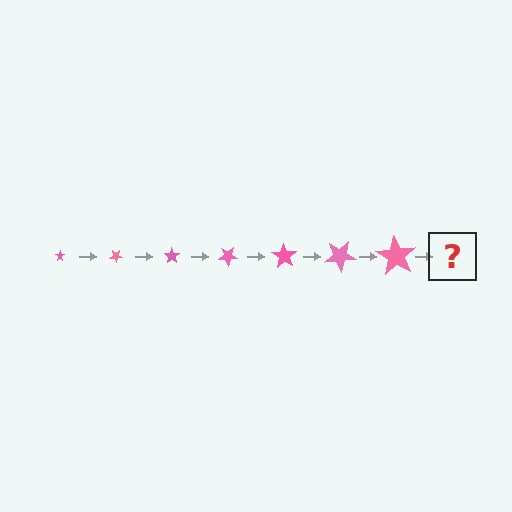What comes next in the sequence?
The next element should be a star, larger than the previous one and rotated 245 degrees from the start.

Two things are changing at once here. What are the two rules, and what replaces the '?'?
The two rules are that the star grows larger each step and it rotates 35 degrees each step. The '?' should be a star, larger than the previous one and rotated 245 degrees from the start.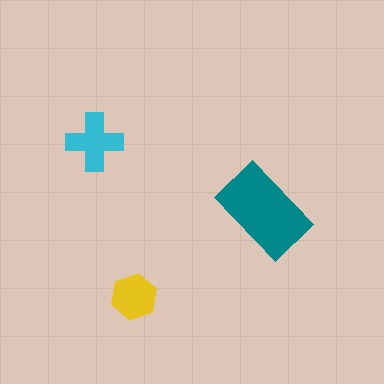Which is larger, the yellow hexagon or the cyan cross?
The cyan cross.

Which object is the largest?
The teal rectangle.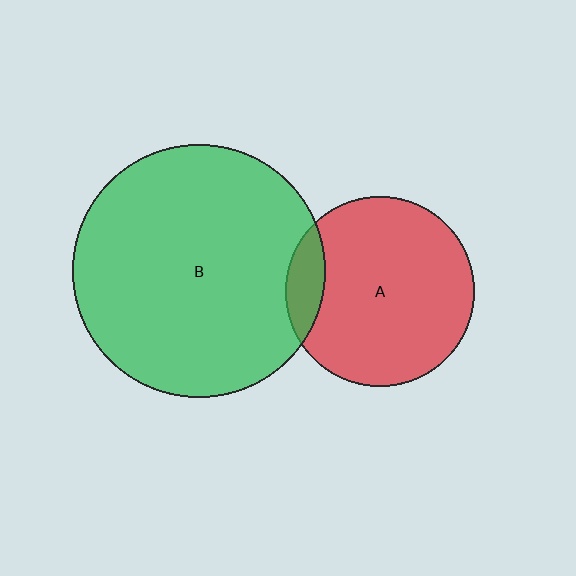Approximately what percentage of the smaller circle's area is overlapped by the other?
Approximately 10%.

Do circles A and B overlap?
Yes.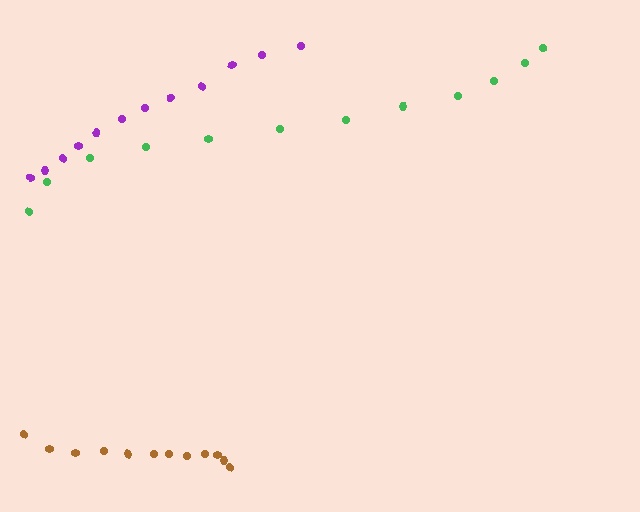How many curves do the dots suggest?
There are 3 distinct paths.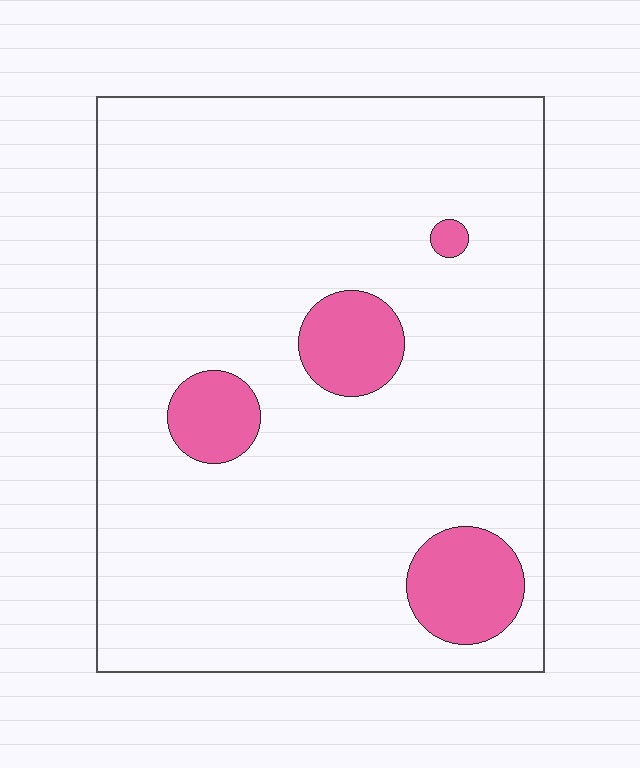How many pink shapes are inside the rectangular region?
4.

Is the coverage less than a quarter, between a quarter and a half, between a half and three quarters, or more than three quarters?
Less than a quarter.